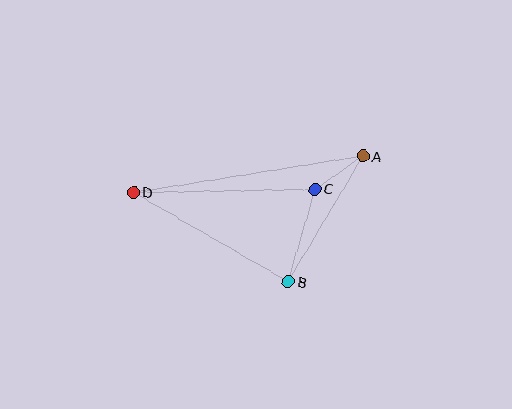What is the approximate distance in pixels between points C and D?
The distance between C and D is approximately 181 pixels.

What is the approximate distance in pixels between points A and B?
The distance between A and B is approximately 146 pixels.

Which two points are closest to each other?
Points A and C are closest to each other.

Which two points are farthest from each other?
Points A and D are farthest from each other.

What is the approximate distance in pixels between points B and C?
The distance between B and C is approximately 96 pixels.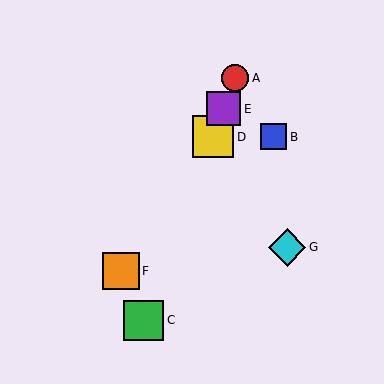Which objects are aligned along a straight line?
Objects A, C, D, E are aligned along a straight line.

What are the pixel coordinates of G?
Object G is at (287, 247).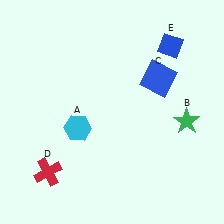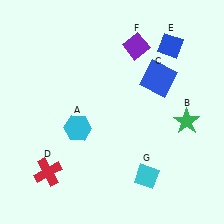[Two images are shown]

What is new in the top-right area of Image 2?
A purple diamond (F) was added in the top-right area of Image 2.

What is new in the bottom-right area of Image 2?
A cyan diamond (G) was added in the bottom-right area of Image 2.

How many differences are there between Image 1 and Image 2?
There are 2 differences between the two images.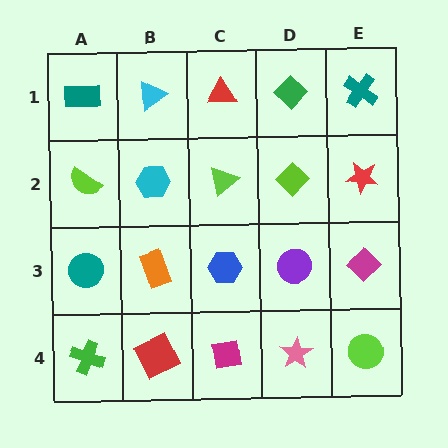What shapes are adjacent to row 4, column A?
A teal circle (row 3, column A), a red square (row 4, column B).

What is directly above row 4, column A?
A teal circle.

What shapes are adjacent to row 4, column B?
An orange rectangle (row 3, column B), a green cross (row 4, column A), a magenta square (row 4, column C).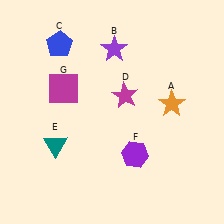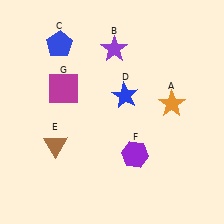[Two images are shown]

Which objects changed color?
D changed from magenta to blue. E changed from teal to brown.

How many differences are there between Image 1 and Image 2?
There are 2 differences between the two images.